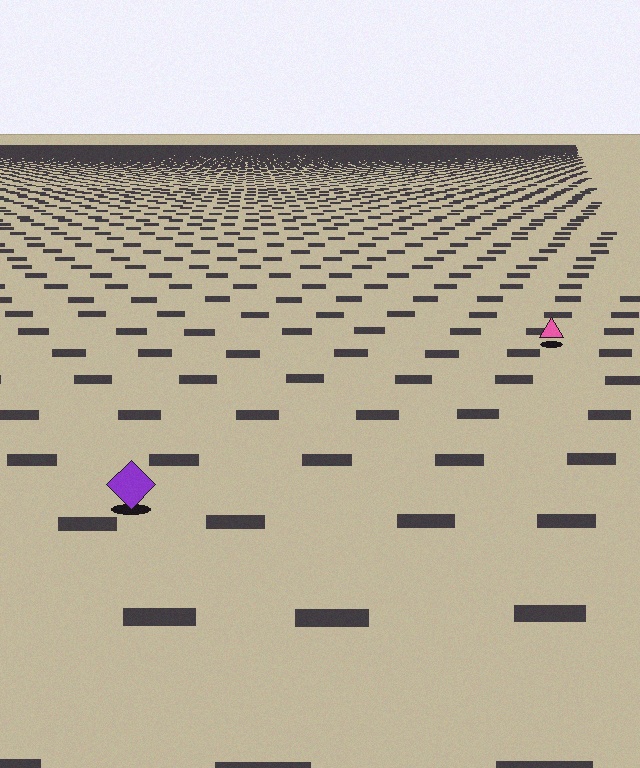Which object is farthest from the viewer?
The pink triangle is farthest from the viewer. It appears smaller and the ground texture around it is denser.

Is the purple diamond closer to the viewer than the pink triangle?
Yes. The purple diamond is closer — you can tell from the texture gradient: the ground texture is coarser near it.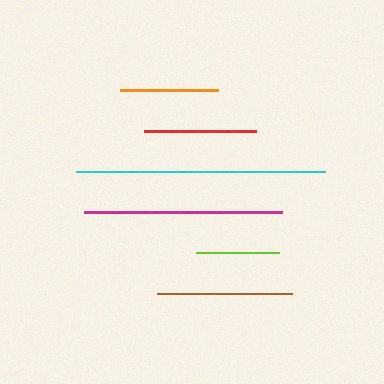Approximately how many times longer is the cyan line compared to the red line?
The cyan line is approximately 2.2 times the length of the red line.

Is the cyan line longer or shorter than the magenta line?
The cyan line is longer than the magenta line.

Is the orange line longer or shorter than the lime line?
The orange line is longer than the lime line.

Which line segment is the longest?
The cyan line is the longest at approximately 249 pixels.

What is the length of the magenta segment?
The magenta segment is approximately 198 pixels long.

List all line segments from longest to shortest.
From longest to shortest: cyan, magenta, brown, red, orange, lime.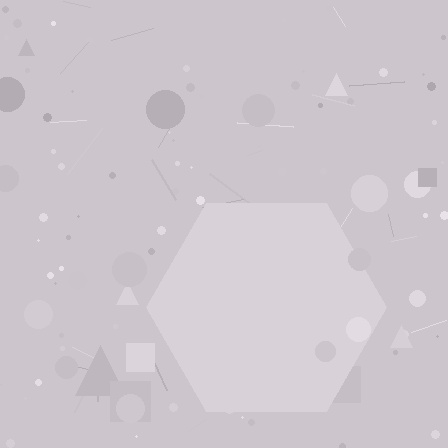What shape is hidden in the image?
A hexagon is hidden in the image.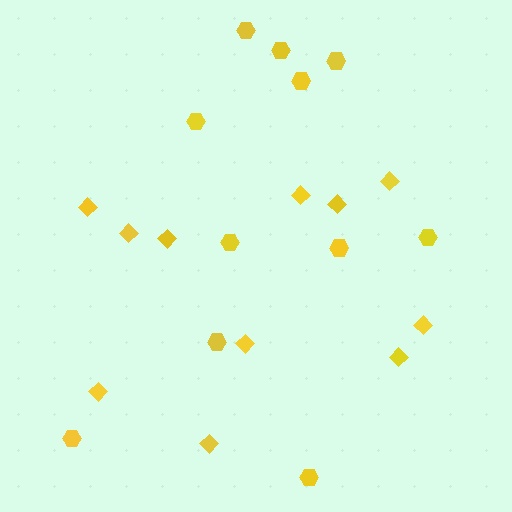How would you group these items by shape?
There are 2 groups: one group of diamonds (11) and one group of hexagons (11).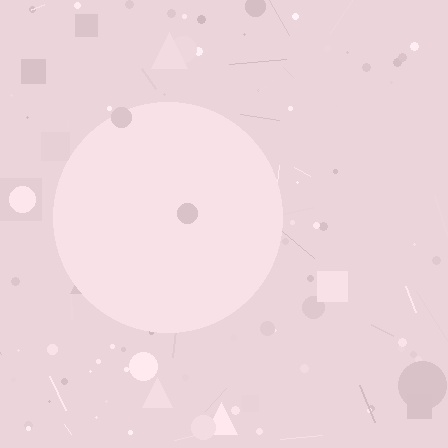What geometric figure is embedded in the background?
A circle is embedded in the background.